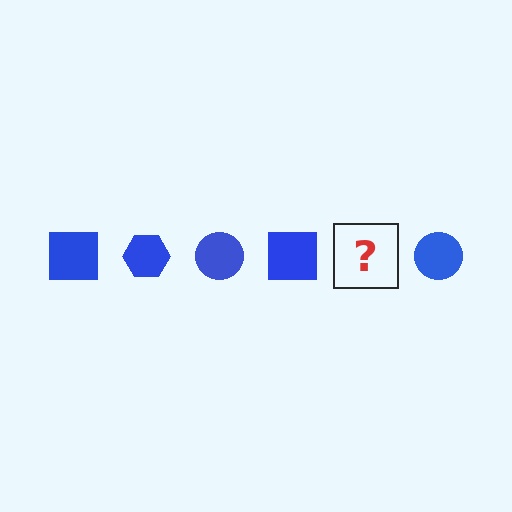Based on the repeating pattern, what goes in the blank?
The blank should be a blue hexagon.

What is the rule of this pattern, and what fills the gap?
The rule is that the pattern cycles through square, hexagon, circle shapes in blue. The gap should be filled with a blue hexagon.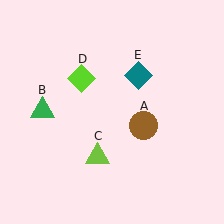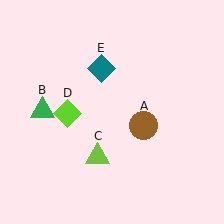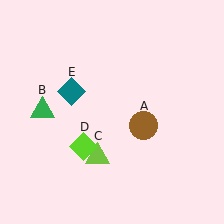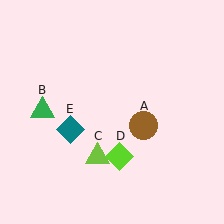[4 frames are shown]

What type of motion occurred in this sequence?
The lime diamond (object D), teal diamond (object E) rotated counterclockwise around the center of the scene.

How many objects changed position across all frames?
2 objects changed position: lime diamond (object D), teal diamond (object E).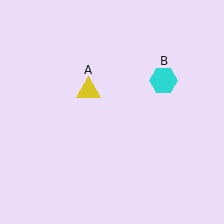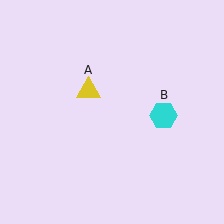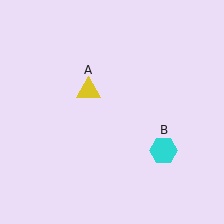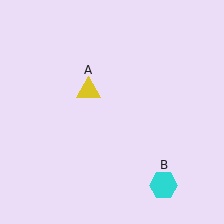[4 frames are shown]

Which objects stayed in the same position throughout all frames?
Yellow triangle (object A) remained stationary.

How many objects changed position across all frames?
1 object changed position: cyan hexagon (object B).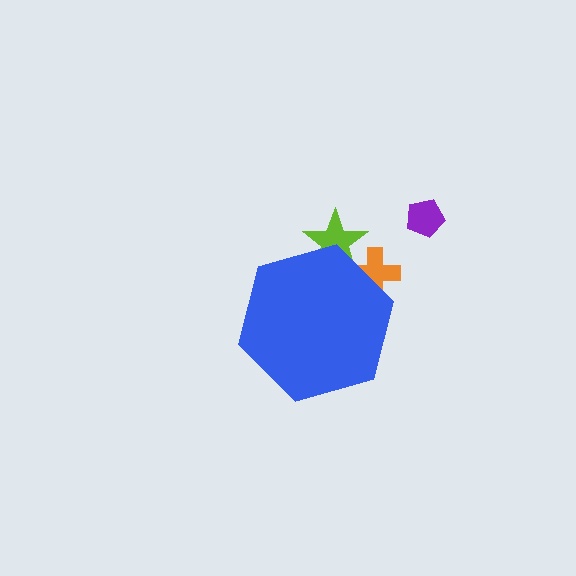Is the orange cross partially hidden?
Yes, the orange cross is partially hidden behind the blue hexagon.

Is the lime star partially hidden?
Yes, the lime star is partially hidden behind the blue hexagon.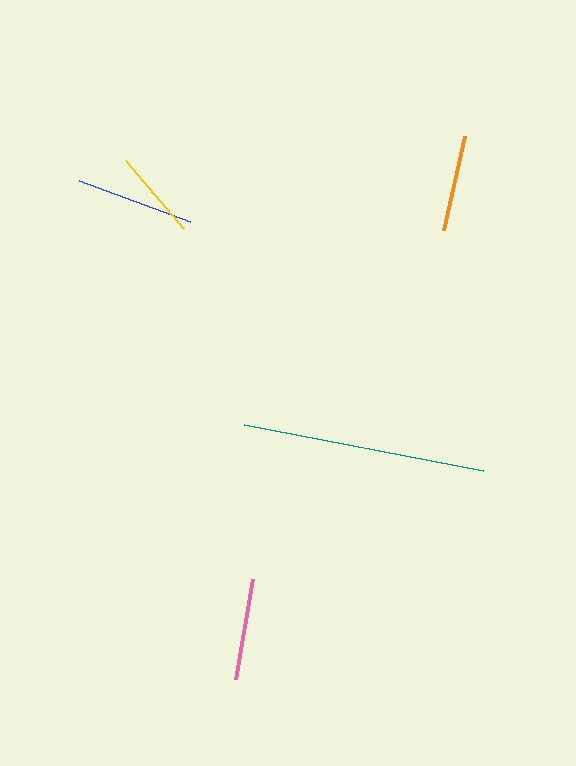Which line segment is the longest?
The teal line is the longest at approximately 244 pixels.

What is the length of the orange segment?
The orange segment is approximately 96 pixels long.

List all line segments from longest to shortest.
From longest to shortest: teal, blue, pink, orange, yellow.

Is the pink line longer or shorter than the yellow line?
The pink line is longer than the yellow line.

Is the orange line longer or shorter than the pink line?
The pink line is longer than the orange line.